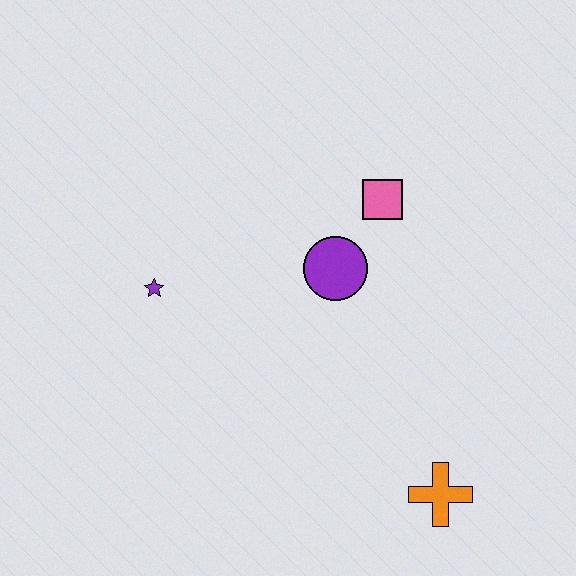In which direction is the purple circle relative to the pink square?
The purple circle is below the pink square.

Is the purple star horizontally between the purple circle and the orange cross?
No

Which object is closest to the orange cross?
The purple circle is closest to the orange cross.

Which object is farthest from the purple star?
The orange cross is farthest from the purple star.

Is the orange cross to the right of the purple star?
Yes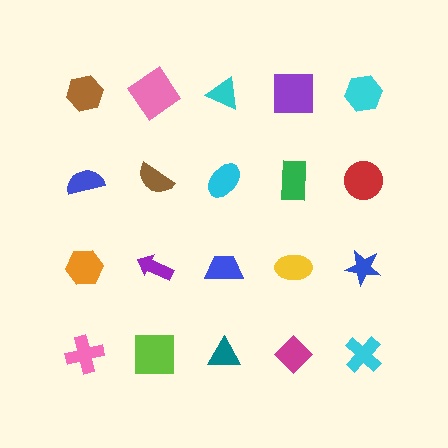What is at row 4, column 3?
A teal triangle.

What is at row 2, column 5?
A red circle.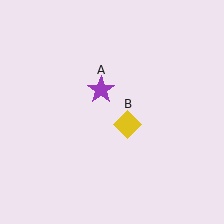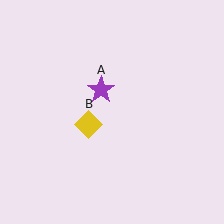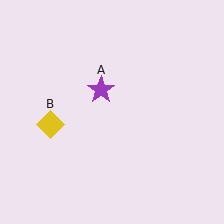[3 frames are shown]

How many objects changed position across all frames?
1 object changed position: yellow diamond (object B).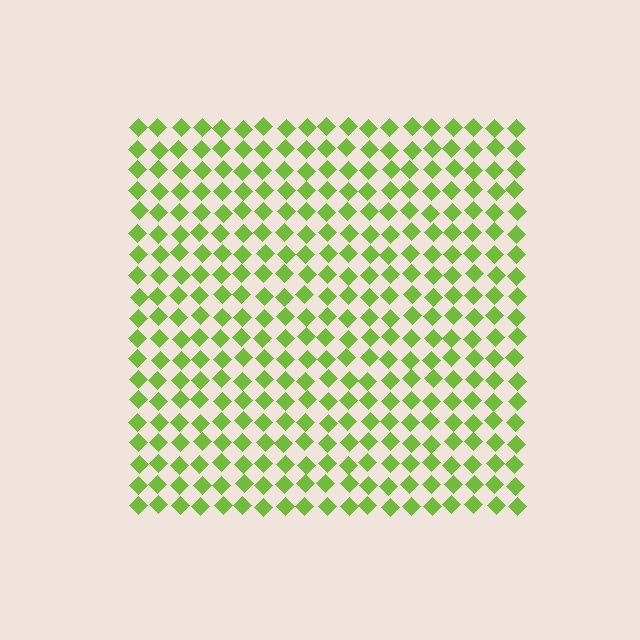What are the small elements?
The small elements are diamonds.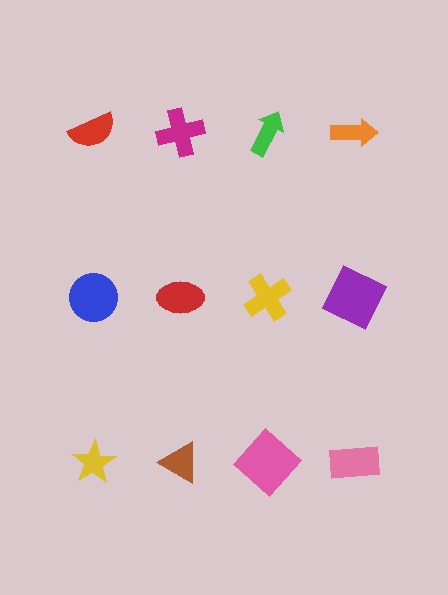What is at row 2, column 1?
A blue circle.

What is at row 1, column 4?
An orange arrow.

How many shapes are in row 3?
4 shapes.